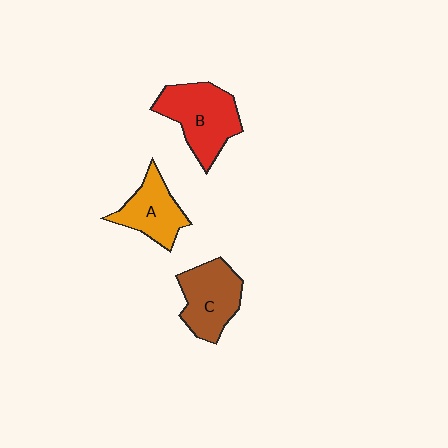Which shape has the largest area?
Shape B (red).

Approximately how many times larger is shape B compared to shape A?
Approximately 1.4 times.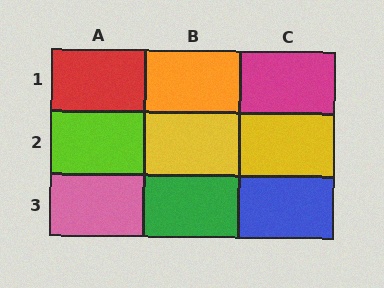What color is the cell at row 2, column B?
Yellow.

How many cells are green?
1 cell is green.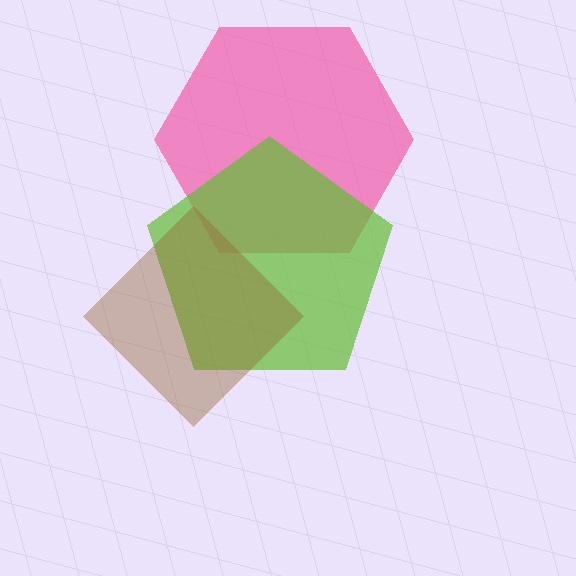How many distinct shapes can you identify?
There are 3 distinct shapes: a pink hexagon, a lime pentagon, a brown diamond.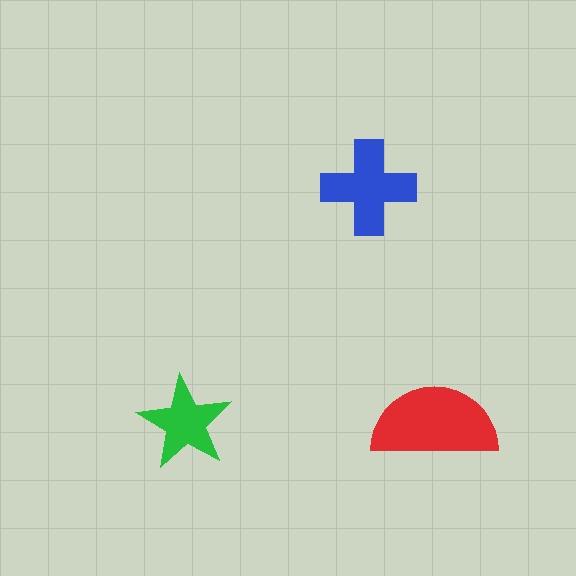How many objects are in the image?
There are 3 objects in the image.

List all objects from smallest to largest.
The green star, the blue cross, the red semicircle.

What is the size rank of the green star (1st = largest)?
3rd.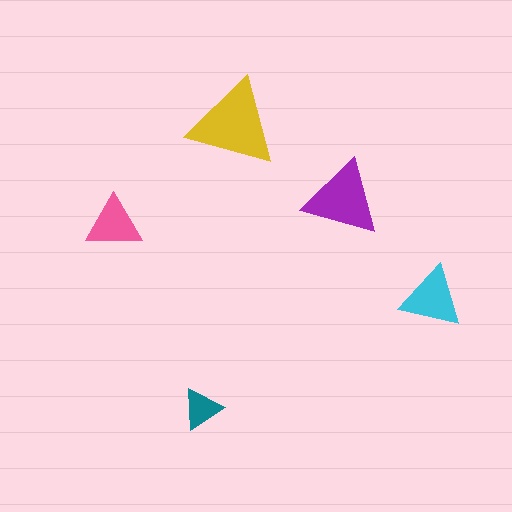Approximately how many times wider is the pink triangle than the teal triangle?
About 1.5 times wider.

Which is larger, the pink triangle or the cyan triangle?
The cyan one.